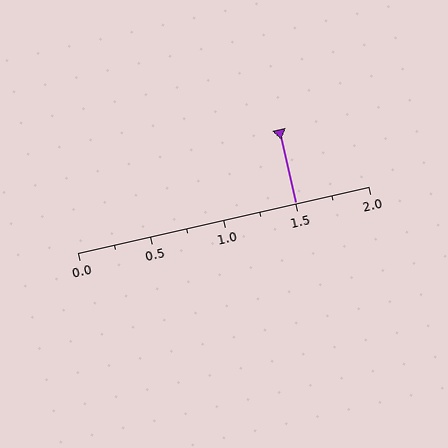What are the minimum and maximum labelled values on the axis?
The axis runs from 0.0 to 2.0.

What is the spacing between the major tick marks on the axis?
The major ticks are spaced 0.5 apart.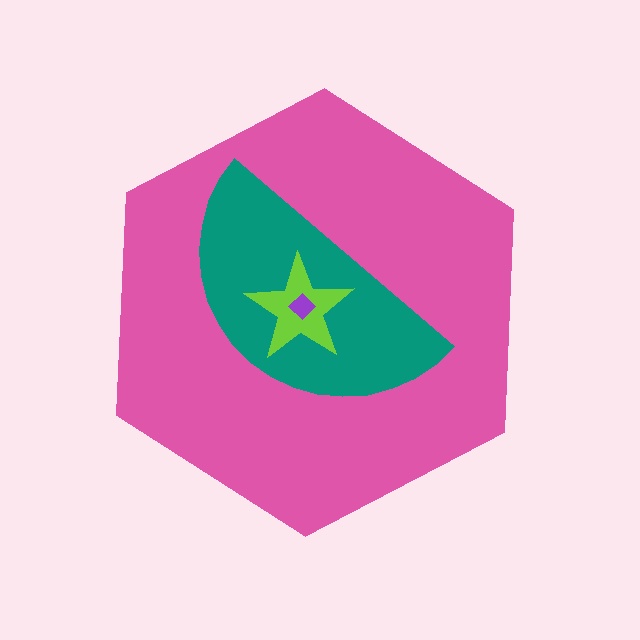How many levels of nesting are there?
4.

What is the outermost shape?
The pink hexagon.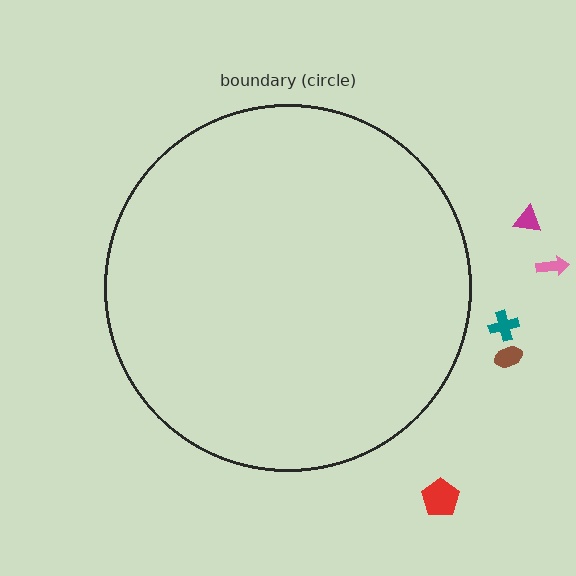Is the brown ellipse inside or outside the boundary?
Outside.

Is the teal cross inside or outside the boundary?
Outside.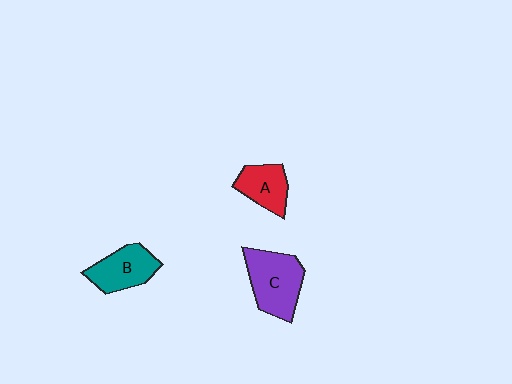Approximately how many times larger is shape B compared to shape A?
Approximately 1.2 times.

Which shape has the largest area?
Shape C (purple).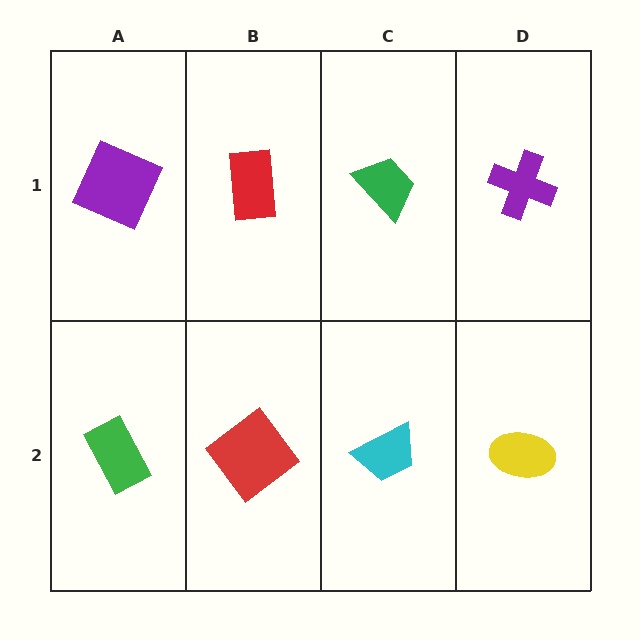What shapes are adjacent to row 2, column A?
A purple square (row 1, column A), a red diamond (row 2, column B).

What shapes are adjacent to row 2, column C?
A green trapezoid (row 1, column C), a red diamond (row 2, column B), a yellow ellipse (row 2, column D).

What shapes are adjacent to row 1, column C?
A cyan trapezoid (row 2, column C), a red rectangle (row 1, column B), a purple cross (row 1, column D).